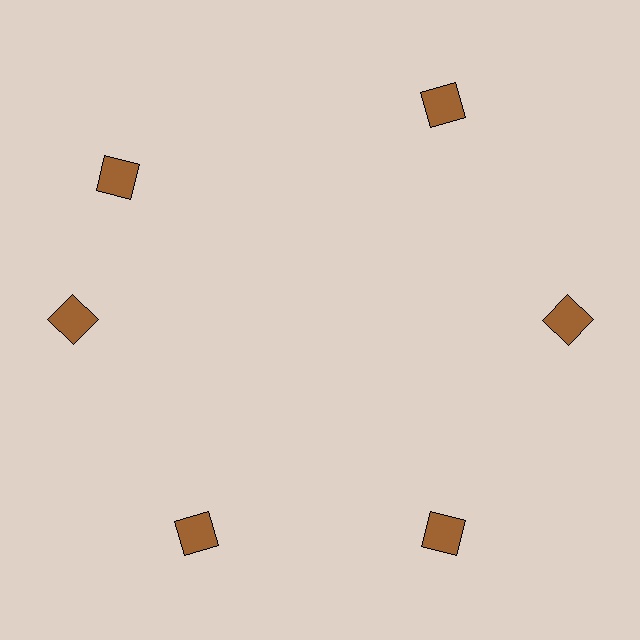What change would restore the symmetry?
The symmetry would be restored by rotating it back into even spacing with its neighbors so that all 6 squares sit at equal angles and equal distance from the center.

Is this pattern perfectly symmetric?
No. The 6 brown squares are arranged in a ring, but one element near the 11 o'clock position is rotated out of alignment along the ring, breaking the 6-fold rotational symmetry.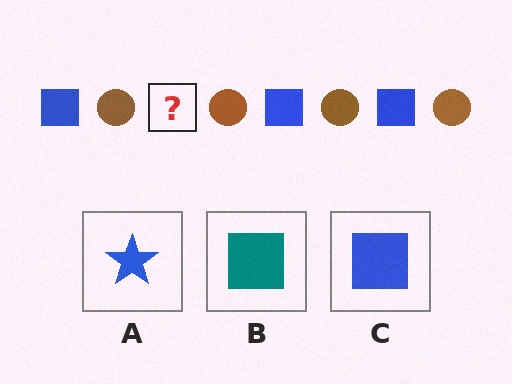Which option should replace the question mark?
Option C.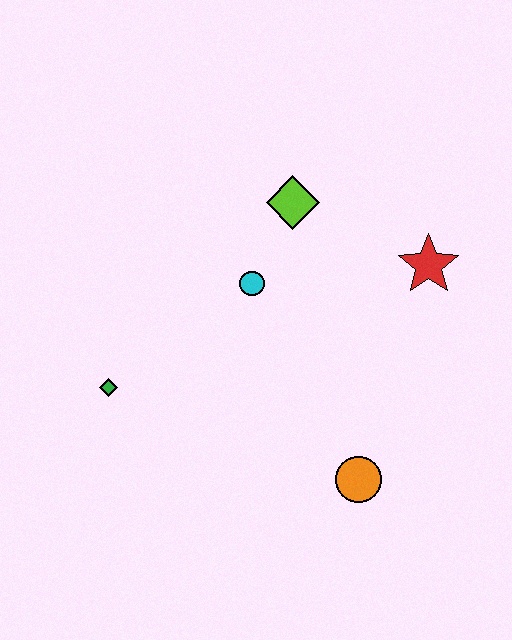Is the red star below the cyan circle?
No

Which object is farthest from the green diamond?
The red star is farthest from the green diamond.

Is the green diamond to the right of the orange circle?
No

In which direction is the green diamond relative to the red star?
The green diamond is to the left of the red star.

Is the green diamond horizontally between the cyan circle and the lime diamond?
No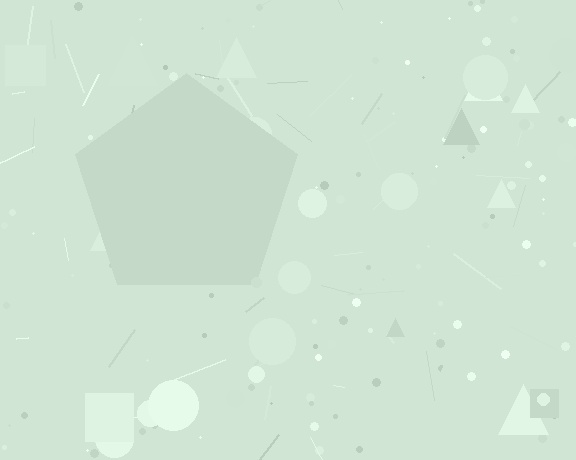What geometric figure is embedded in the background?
A pentagon is embedded in the background.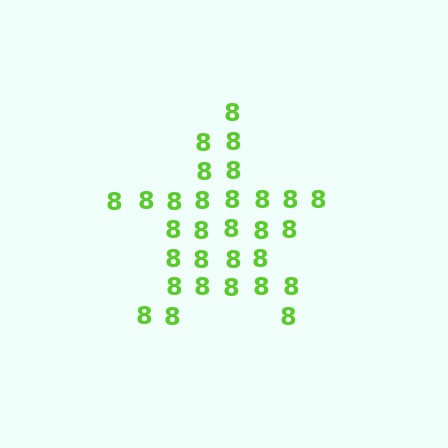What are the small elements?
The small elements are digit 8's.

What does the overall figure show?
The overall figure shows a star.